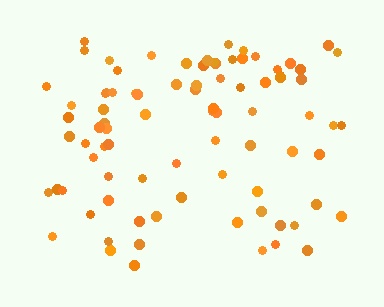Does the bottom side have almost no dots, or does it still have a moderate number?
Still a moderate number, just noticeably fewer than the top.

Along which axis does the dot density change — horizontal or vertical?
Vertical.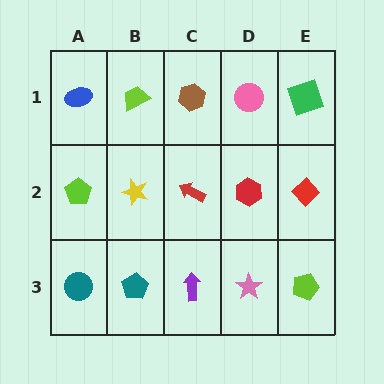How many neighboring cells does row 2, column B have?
4.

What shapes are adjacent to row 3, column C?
A red arrow (row 2, column C), a teal pentagon (row 3, column B), a pink star (row 3, column D).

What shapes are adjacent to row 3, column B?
A yellow star (row 2, column B), a teal circle (row 3, column A), a purple arrow (row 3, column C).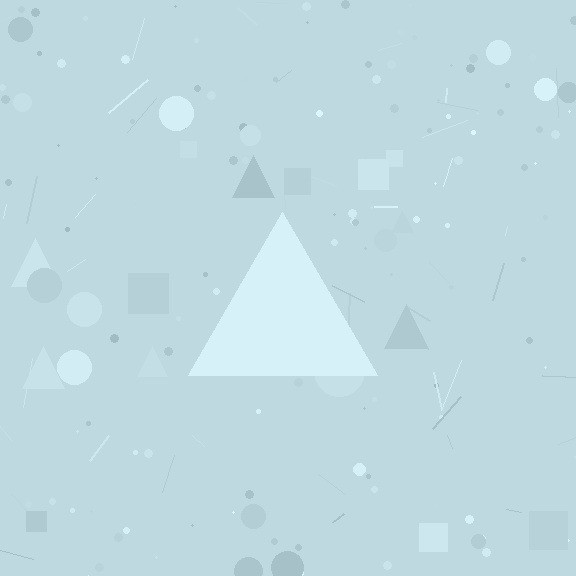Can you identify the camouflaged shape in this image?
The camouflaged shape is a triangle.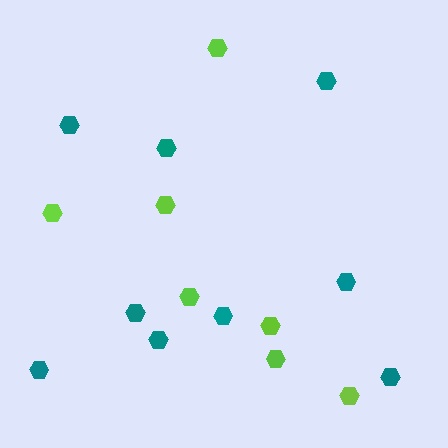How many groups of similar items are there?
There are 2 groups: one group of teal hexagons (9) and one group of lime hexagons (7).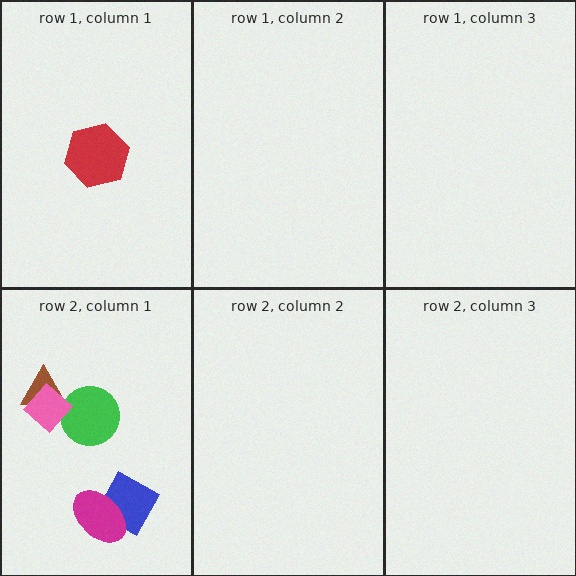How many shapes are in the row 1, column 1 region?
1.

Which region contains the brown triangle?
The row 2, column 1 region.